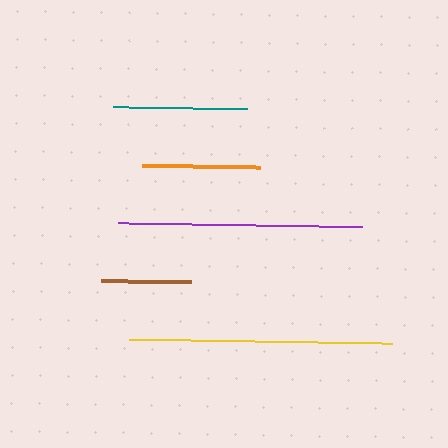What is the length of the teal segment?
The teal segment is approximately 134 pixels long.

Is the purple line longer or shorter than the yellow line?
The yellow line is longer than the purple line.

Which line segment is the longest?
The yellow line is the longest at approximately 264 pixels.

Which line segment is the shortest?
The brown line is the shortest at approximately 90 pixels.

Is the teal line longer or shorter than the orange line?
The teal line is longer than the orange line.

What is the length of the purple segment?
The purple segment is approximately 244 pixels long.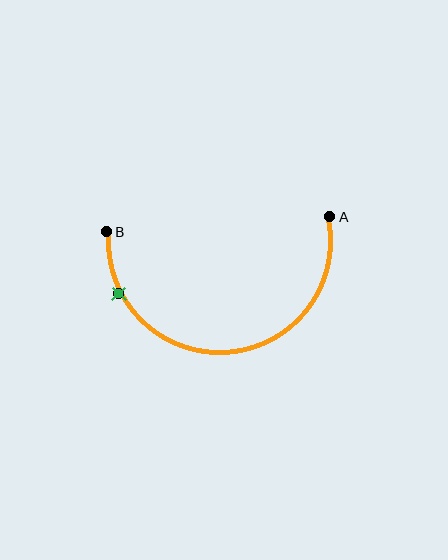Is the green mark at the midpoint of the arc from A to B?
No. The green mark lies on the arc but is closer to endpoint B. The arc midpoint would be at the point on the curve equidistant along the arc from both A and B.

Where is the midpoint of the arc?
The arc midpoint is the point on the curve farthest from the straight line joining A and B. It sits below that line.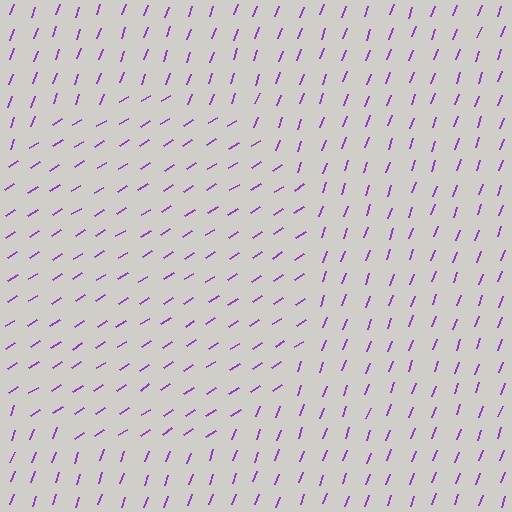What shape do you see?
I see a circle.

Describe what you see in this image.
The image is filled with small purple line segments. A circle region in the image has lines oriented differently from the surrounding lines, creating a visible texture boundary.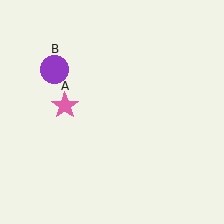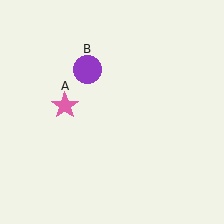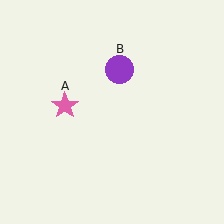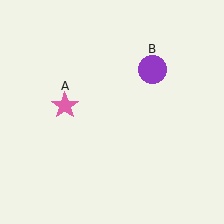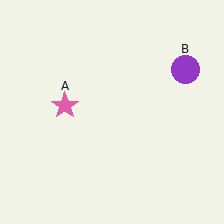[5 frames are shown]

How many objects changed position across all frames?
1 object changed position: purple circle (object B).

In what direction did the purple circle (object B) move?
The purple circle (object B) moved right.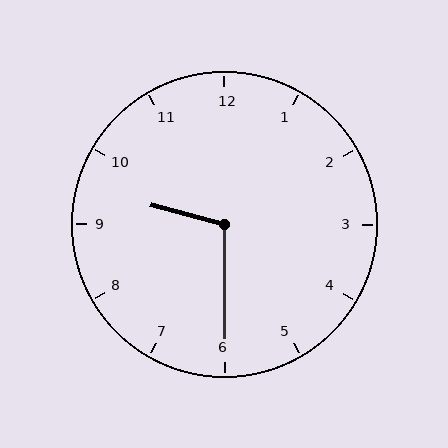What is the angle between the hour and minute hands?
Approximately 105 degrees.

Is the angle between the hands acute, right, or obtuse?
It is obtuse.